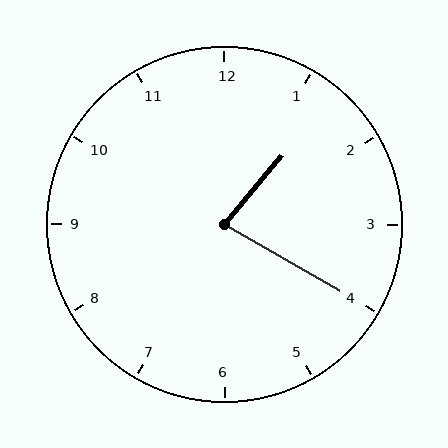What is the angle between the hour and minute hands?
Approximately 80 degrees.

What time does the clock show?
1:20.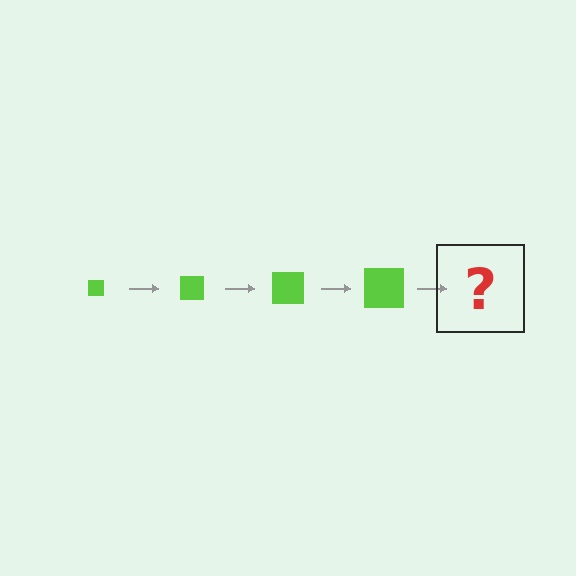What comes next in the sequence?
The next element should be a lime square, larger than the previous one.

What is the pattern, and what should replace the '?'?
The pattern is that the square gets progressively larger each step. The '?' should be a lime square, larger than the previous one.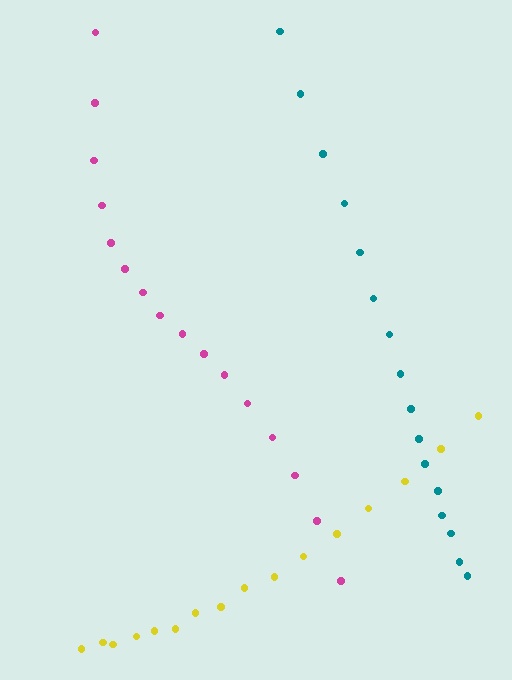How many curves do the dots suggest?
There are 3 distinct paths.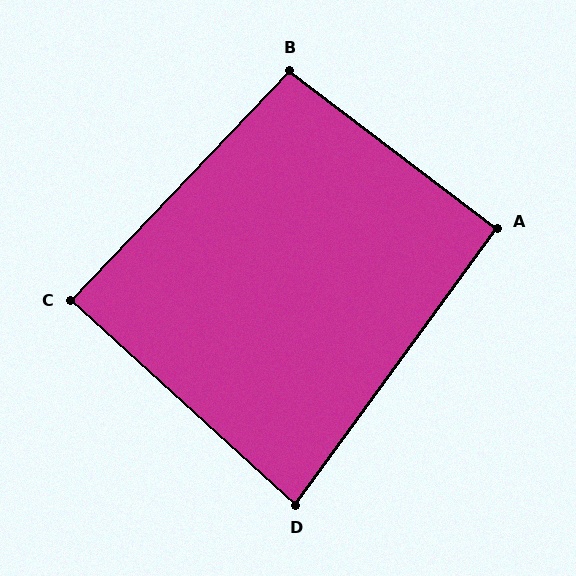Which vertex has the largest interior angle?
B, at approximately 96 degrees.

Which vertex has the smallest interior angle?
D, at approximately 84 degrees.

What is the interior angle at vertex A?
Approximately 91 degrees (approximately right).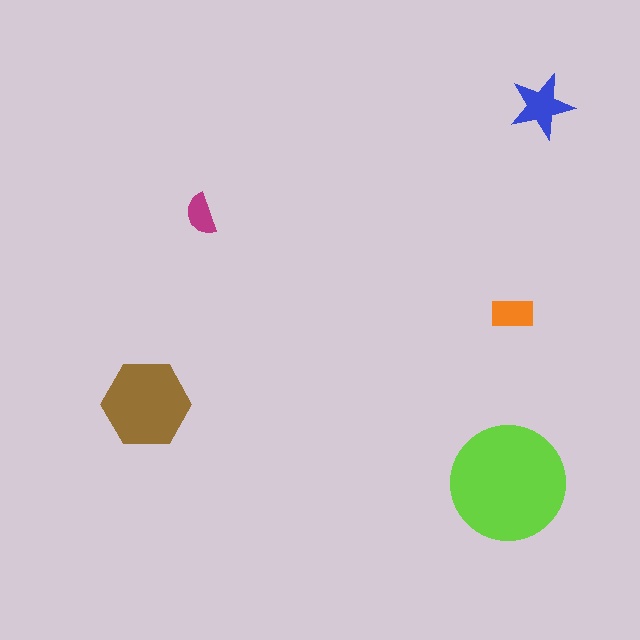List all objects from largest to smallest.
The lime circle, the brown hexagon, the blue star, the orange rectangle, the magenta semicircle.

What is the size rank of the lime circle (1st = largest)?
1st.